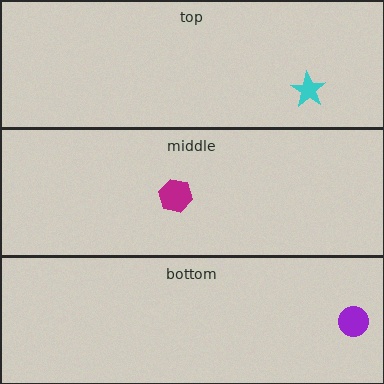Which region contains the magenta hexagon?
The middle region.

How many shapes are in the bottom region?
1.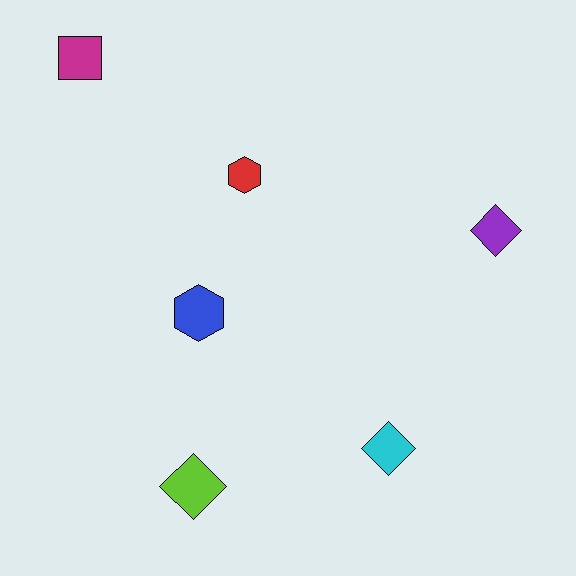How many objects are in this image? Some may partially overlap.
There are 6 objects.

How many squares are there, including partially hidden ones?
There is 1 square.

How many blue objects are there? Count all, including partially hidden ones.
There is 1 blue object.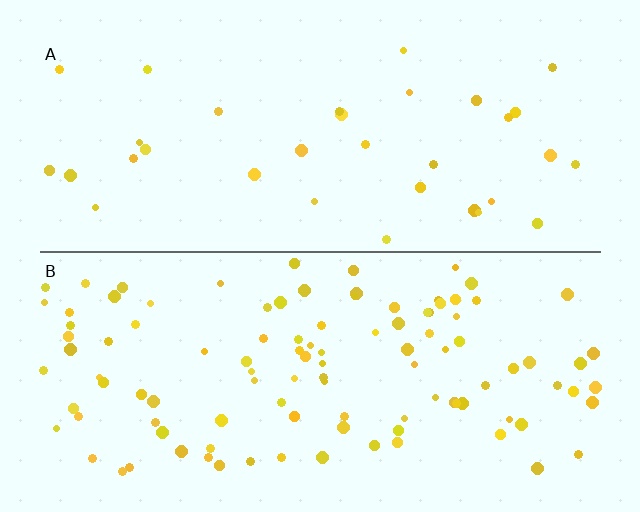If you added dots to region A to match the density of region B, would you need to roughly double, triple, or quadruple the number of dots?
Approximately triple.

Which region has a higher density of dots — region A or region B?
B (the bottom).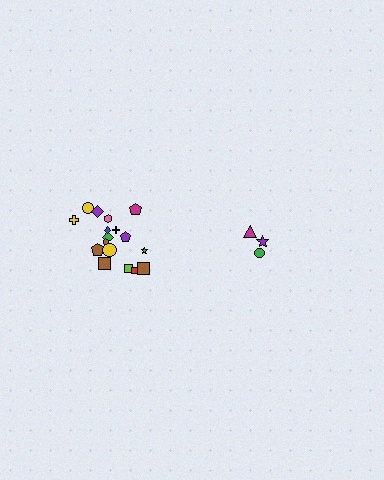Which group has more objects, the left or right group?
The left group.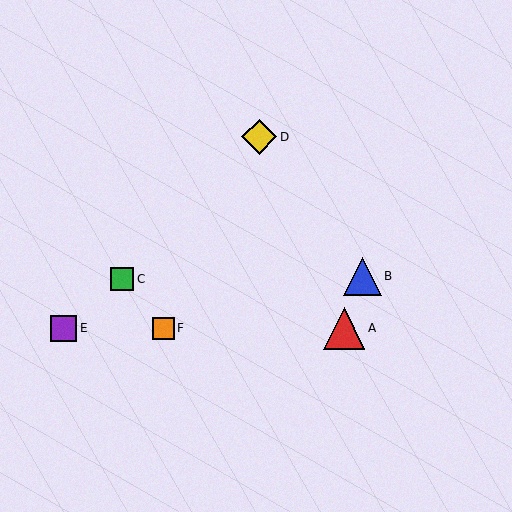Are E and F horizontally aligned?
Yes, both are at y≈329.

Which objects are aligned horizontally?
Objects A, E, F are aligned horizontally.